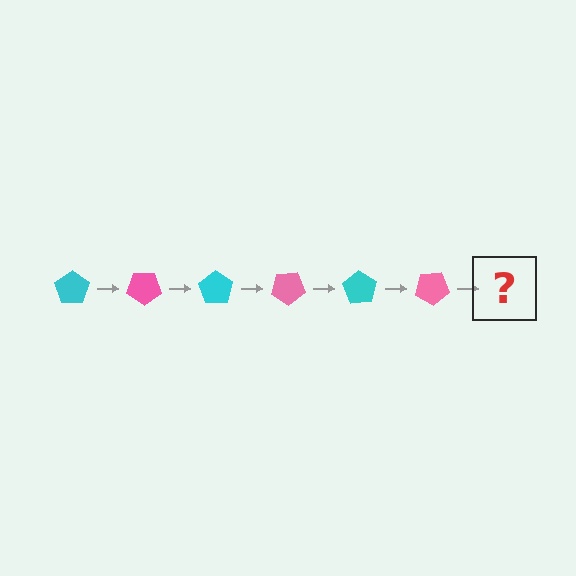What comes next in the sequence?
The next element should be a cyan pentagon, rotated 210 degrees from the start.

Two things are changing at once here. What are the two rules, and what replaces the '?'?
The two rules are that it rotates 35 degrees each step and the color cycles through cyan and pink. The '?' should be a cyan pentagon, rotated 210 degrees from the start.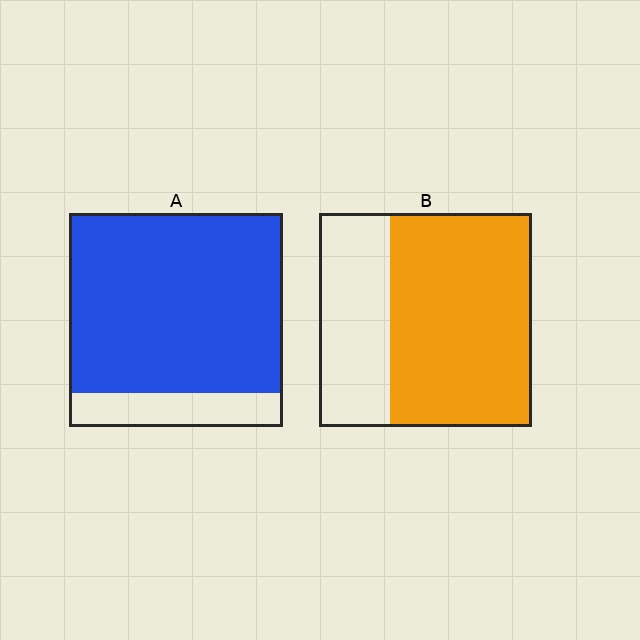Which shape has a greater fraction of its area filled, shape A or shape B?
Shape A.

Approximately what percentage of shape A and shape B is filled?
A is approximately 85% and B is approximately 65%.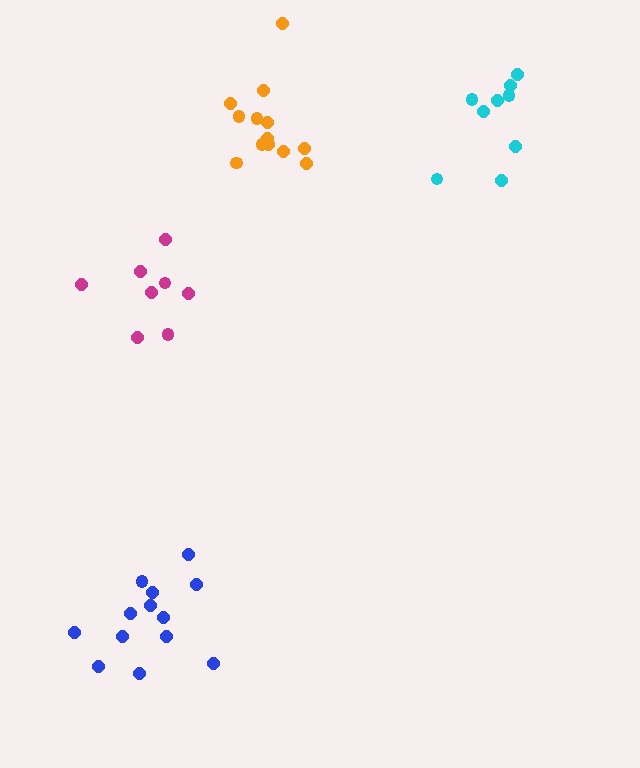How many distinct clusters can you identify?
There are 4 distinct clusters.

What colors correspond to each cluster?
The clusters are colored: orange, magenta, cyan, blue.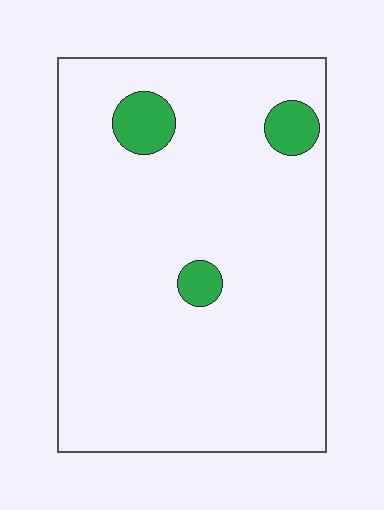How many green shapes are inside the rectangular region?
3.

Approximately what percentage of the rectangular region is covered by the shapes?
Approximately 5%.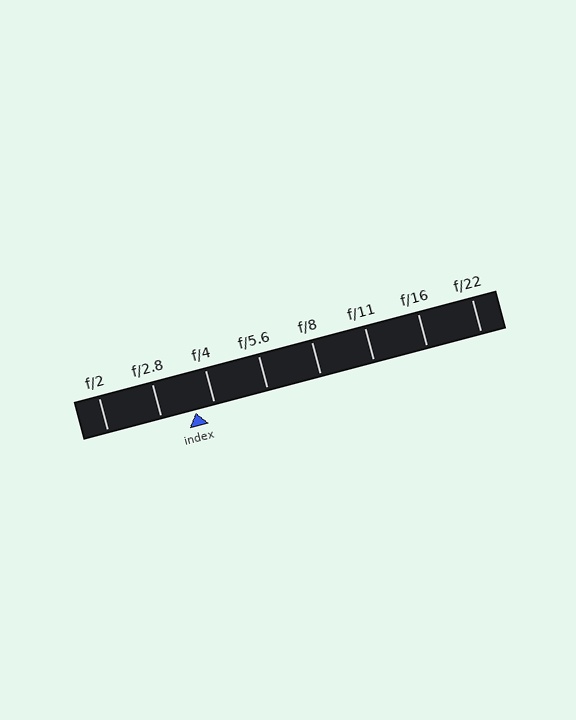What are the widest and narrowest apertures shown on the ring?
The widest aperture shown is f/2 and the narrowest is f/22.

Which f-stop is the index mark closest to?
The index mark is closest to f/4.